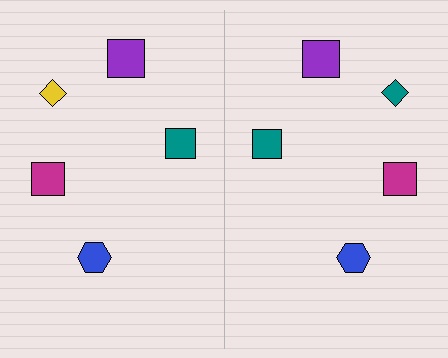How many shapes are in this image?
There are 10 shapes in this image.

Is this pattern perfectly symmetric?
No, the pattern is not perfectly symmetric. The teal diamond on the right side breaks the symmetry — its mirror counterpart is yellow.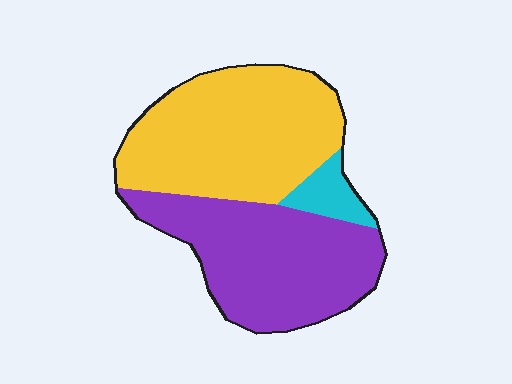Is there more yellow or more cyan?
Yellow.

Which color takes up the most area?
Yellow, at roughly 50%.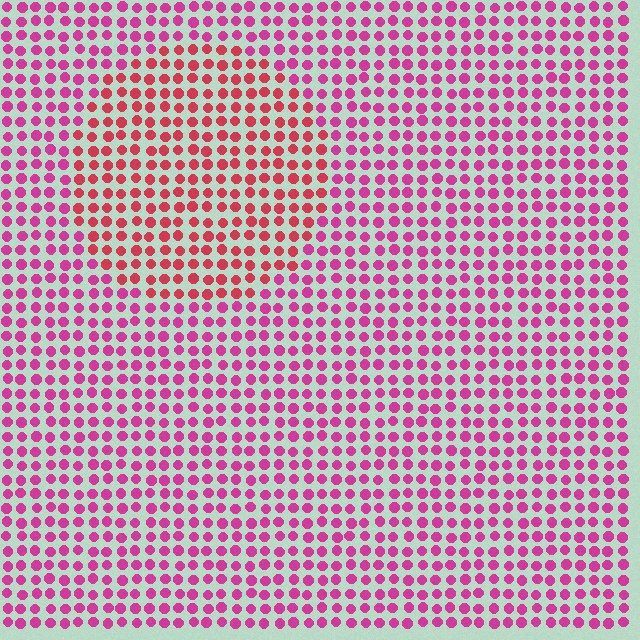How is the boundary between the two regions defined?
The boundary is defined purely by a slight shift in hue (about 29 degrees). Spacing, size, and orientation are identical on both sides.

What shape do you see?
I see a circle.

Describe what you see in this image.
The image is filled with small magenta elements in a uniform arrangement. A circle-shaped region is visible where the elements are tinted to a slightly different hue, forming a subtle color boundary.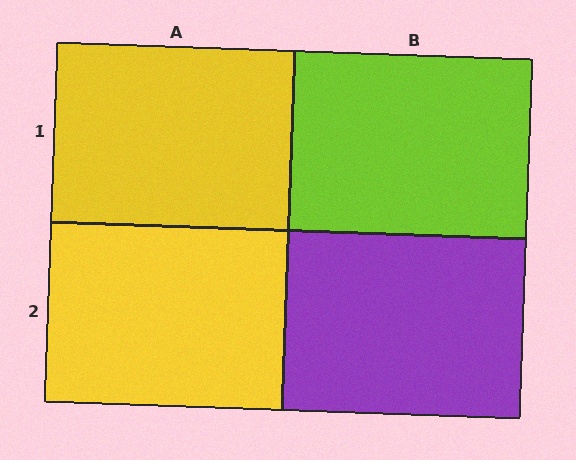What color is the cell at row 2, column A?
Yellow.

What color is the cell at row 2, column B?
Purple.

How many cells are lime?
1 cell is lime.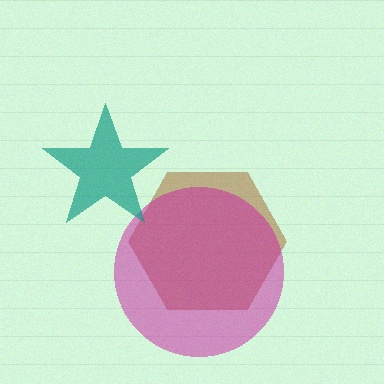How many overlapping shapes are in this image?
There are 3 overlapping shapes in the image.